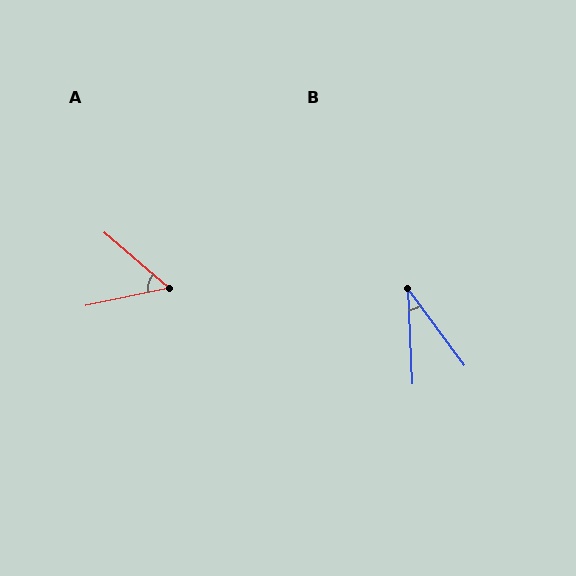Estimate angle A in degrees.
Approximately 53 degrees.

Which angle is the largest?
A, at approximately 53 degrees.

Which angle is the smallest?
B, at approximately 34 degrees.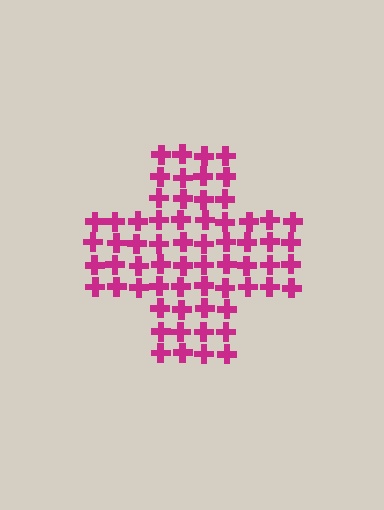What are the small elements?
The small elements are crosses.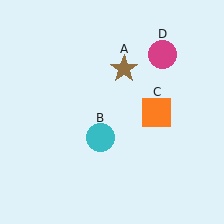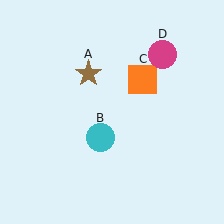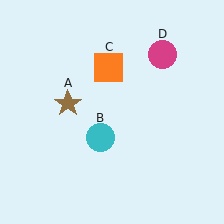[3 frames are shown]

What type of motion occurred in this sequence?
The brown star (object A), orange square (object C) rotated counterclockwise around the center of the scene.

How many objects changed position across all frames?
2 objects changed position: brown star (object A), orange square (object C).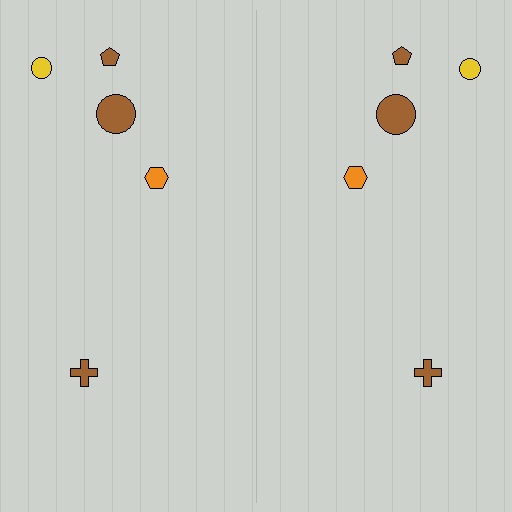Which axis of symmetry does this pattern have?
The pattern has a vertical axis of symmetry running through the center of the image.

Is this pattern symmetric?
Yes, this pattern has bilateral (reflection) symmetry.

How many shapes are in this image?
There are 10 shapes in this image.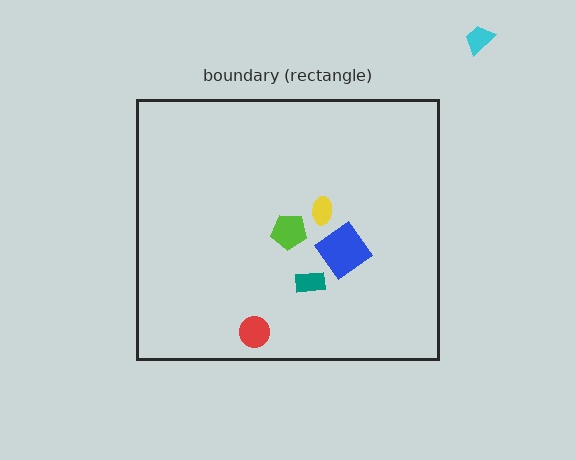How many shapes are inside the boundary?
5 inside, 1 outside.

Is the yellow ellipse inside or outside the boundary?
Inside.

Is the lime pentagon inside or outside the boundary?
Inside.